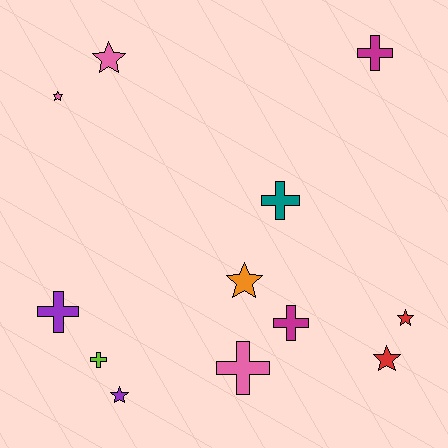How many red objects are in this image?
There are 2 red objects.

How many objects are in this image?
There are 12 objects.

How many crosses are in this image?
There are 6 crosses.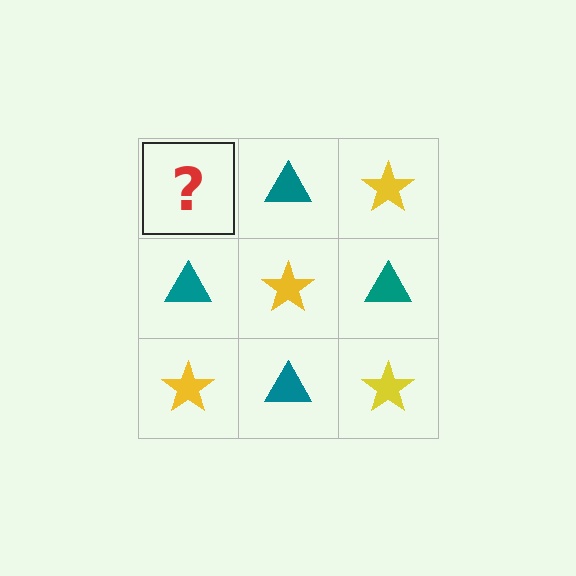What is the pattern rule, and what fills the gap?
The rule is that it alternates yellow star and teal triangle in a checkerboard pattern. The gap should be filled with a yellow star.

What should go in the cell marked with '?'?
The missing cell should contain a yellow star.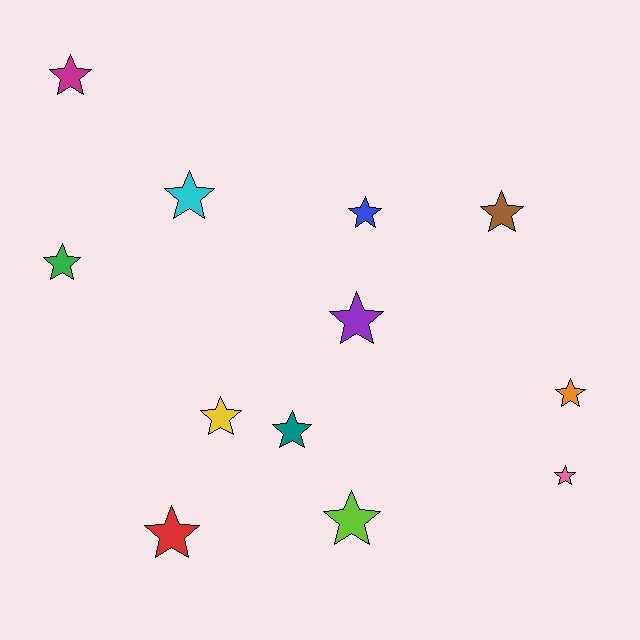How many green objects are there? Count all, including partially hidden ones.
There is 1 green object.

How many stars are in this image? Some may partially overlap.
There are 12 stars.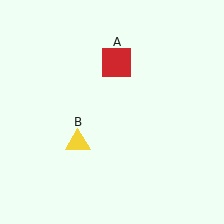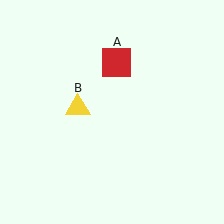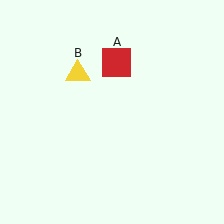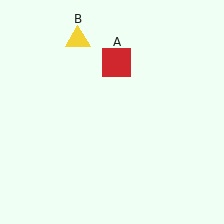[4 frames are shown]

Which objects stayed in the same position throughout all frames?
Red square (object A) remained stationary.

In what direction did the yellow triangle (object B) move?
The yellow triangle (object B) moved up.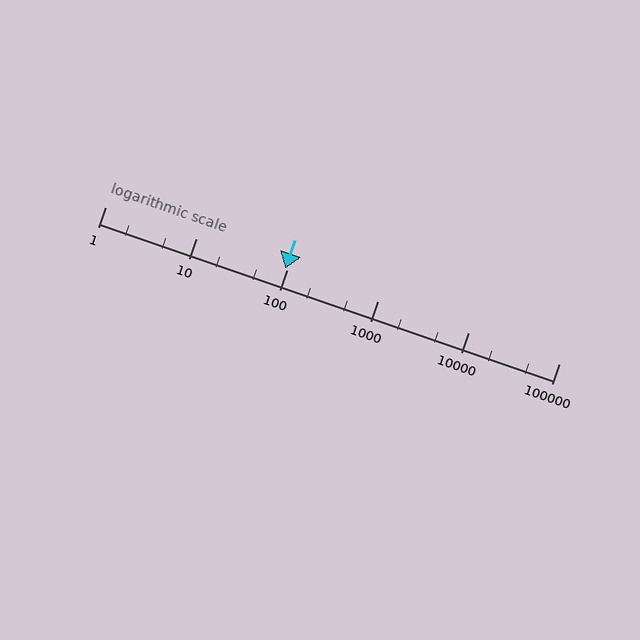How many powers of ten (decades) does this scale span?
The scale spans 5 decades, from 1 to 100000.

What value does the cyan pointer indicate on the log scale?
The pointer indicates approximately 97.